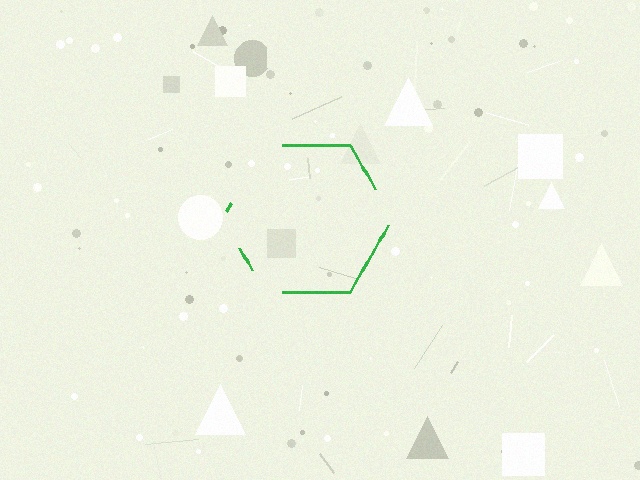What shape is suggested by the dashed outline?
The dashed outline suggests a hexagon.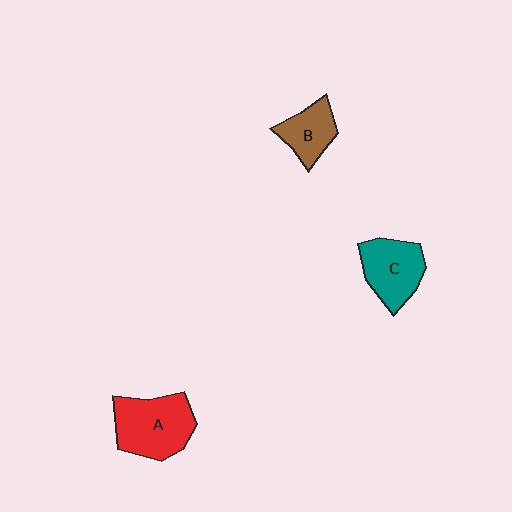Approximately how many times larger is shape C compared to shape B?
Approximately 1.4 times.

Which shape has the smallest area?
Shape B (brown).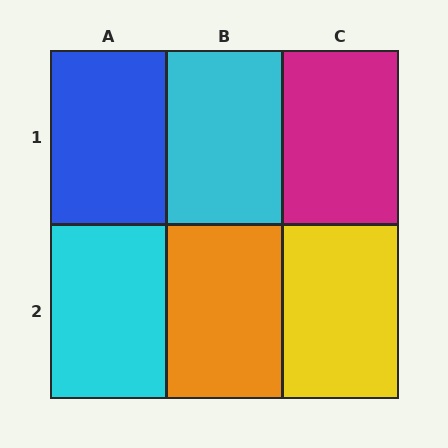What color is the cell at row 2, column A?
Cyan.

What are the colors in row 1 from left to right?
Blue, cyan, magenta.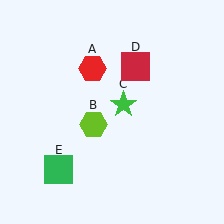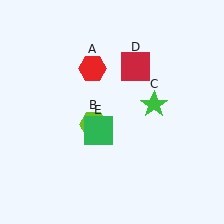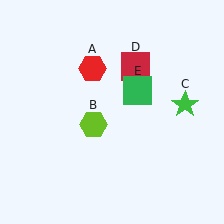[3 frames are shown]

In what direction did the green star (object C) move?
The green star (object C) moved right.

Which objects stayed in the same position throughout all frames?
Red hexagon (object A) and lime hexagon (object B) and red square (object D) remained stationary.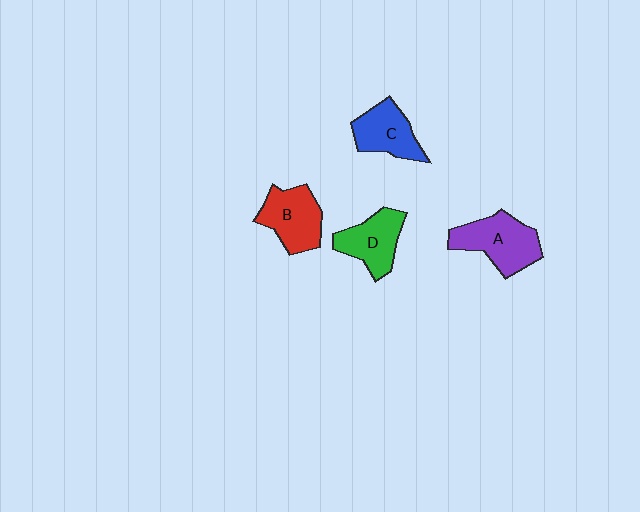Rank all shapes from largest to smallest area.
From largest to smallest: A (purple), B (red), D (green), C (blue).